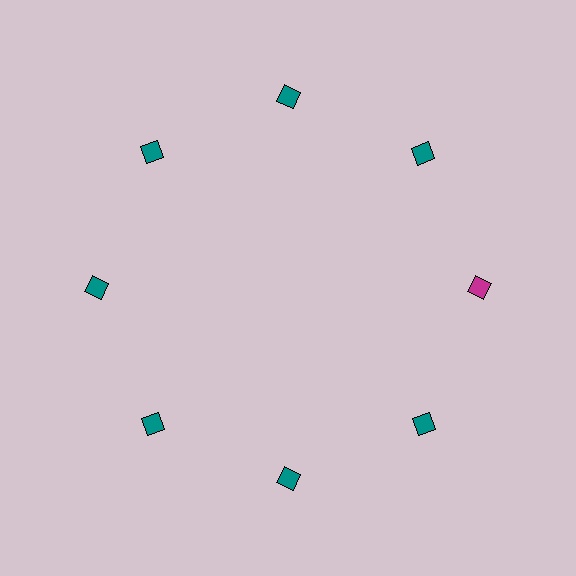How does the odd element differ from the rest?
It has a different color: magenta instead of teal.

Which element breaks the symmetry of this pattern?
The magenta diamond at roughly the 3 o'clock position breaks the symmetry. All other shapes are teal diamonds.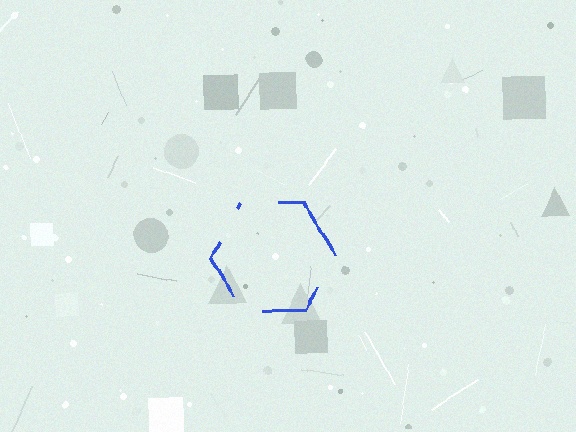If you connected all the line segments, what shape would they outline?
They would outline a hexagon.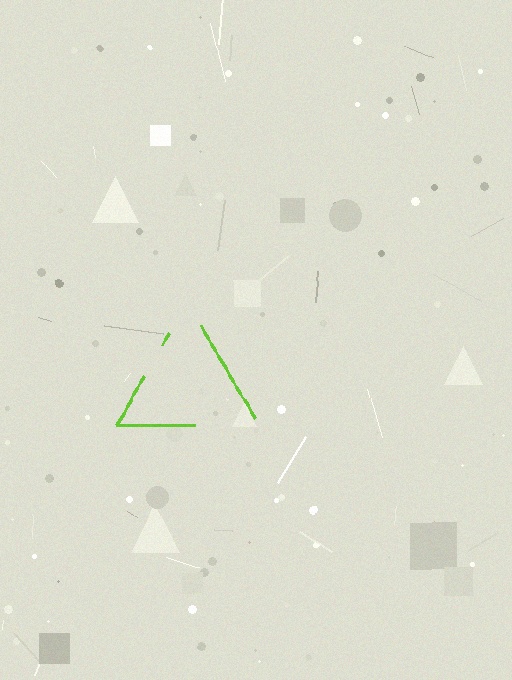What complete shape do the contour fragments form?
The contour fragments form a triangle.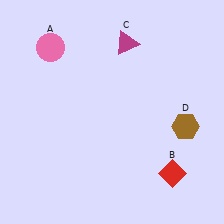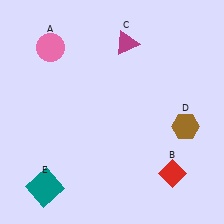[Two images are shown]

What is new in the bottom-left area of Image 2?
A teal square (E) was added in the bottom-left area of Image 2.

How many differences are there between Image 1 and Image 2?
There is 1 difference between the two images.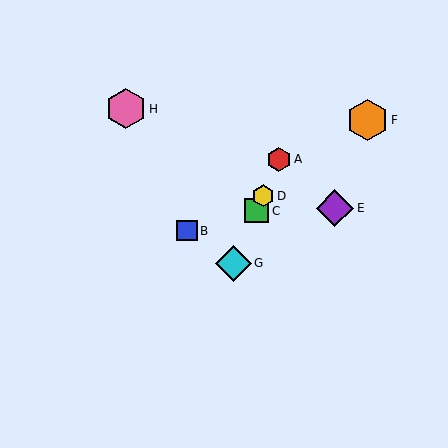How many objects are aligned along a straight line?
4 objects (A, C, D, G) are aligned along a straight line.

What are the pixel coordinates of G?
Object G is at (233, 263).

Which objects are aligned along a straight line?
Objects A, C, D, G are aligned along a straight line.